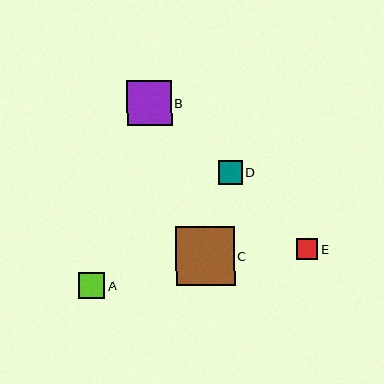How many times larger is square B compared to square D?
Square B is approximately 1.9 times the size of square D.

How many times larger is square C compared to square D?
Square C is approximately 2.5 times the size of square D.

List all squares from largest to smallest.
From largest to smallest: C, B, A, D, E.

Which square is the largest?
Square C is the largest with a size of approximately 59 pixels.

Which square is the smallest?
Square E is the smallest with a size of approximately 21 pixels.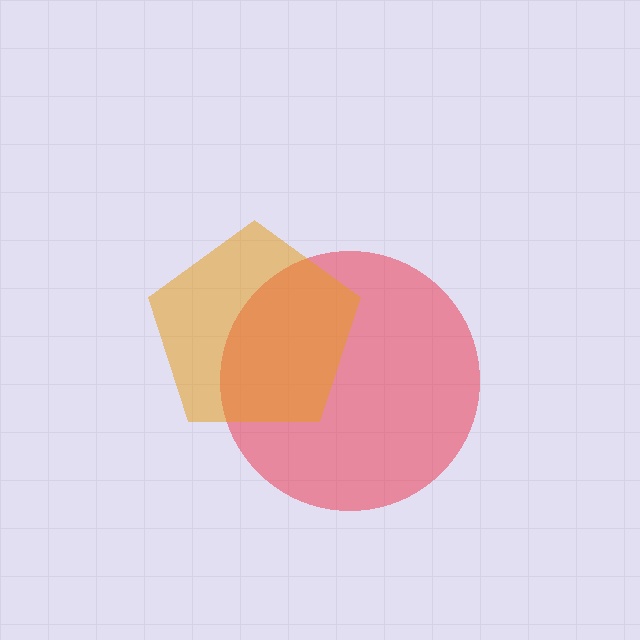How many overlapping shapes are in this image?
There are 2 overlapping shapes in the image.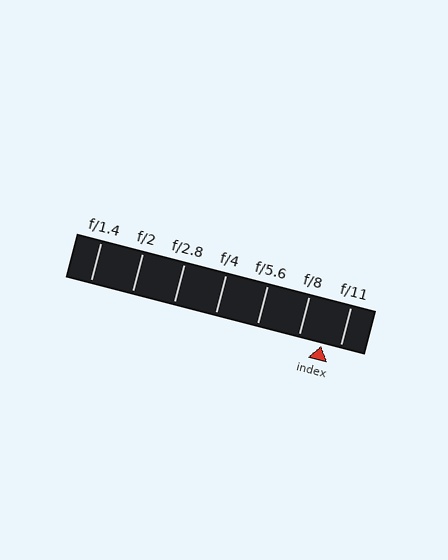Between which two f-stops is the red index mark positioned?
The index mark is between f/8 and f/11.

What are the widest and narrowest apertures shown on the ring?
The widest aperture shown is f/1.4 and the narrowest is f/11.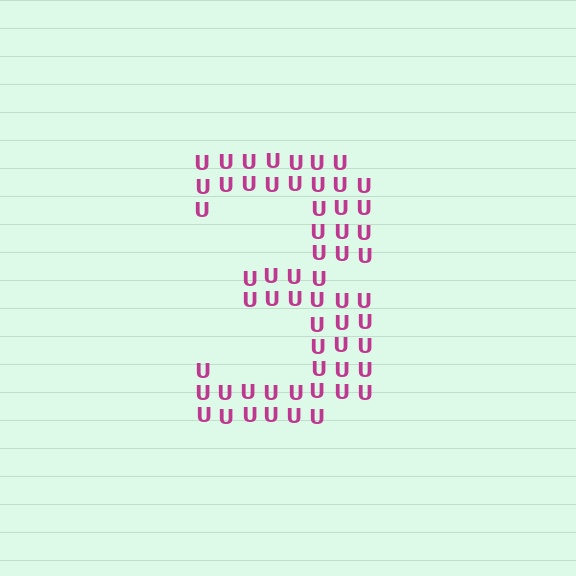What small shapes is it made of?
It is made of small letter U's.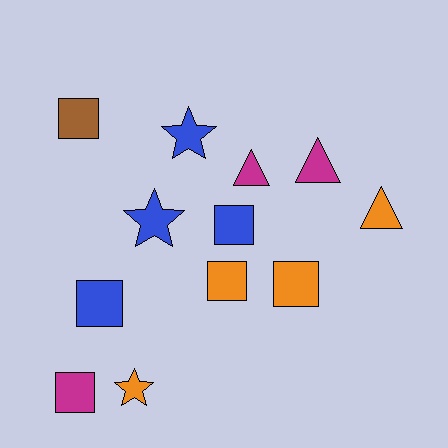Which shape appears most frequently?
Square, with 6 objects.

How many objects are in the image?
There are 12 objects.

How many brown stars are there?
There are no brown stars.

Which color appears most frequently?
Blue, with 4 objects.